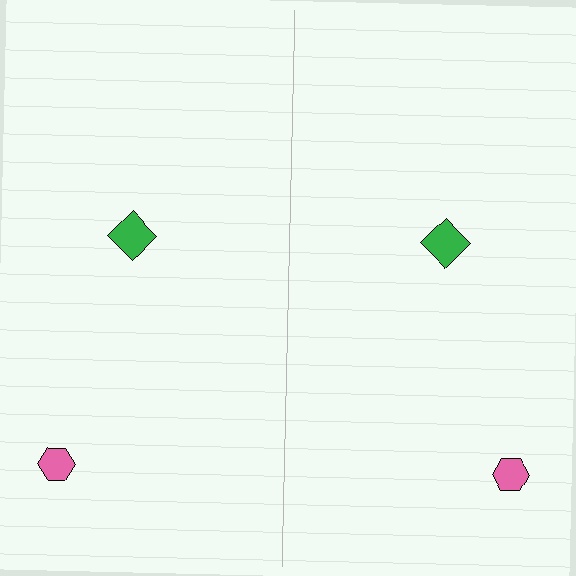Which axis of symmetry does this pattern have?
The pattern has a vertical axis of symmetry running through the center of the image.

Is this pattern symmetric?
Yes, this pattern has bilateral (reflection) symmetry.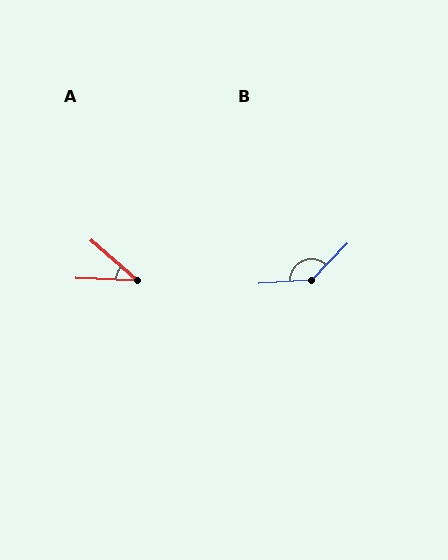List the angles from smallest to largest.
A (39°), B (138°).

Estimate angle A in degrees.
Approximately 39 degrees.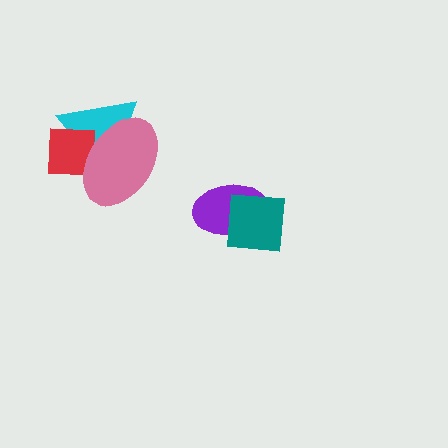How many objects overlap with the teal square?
1 object overlaps with the teal square.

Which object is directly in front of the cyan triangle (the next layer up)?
The red square is directly in front of the cyan triangle.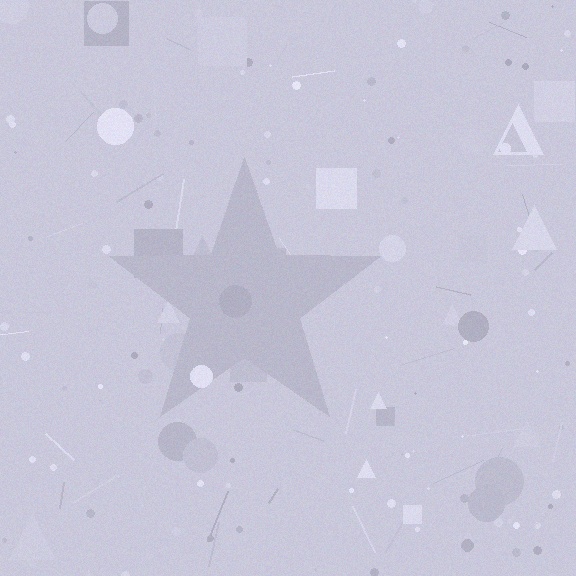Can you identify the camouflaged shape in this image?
The camouflaged shape is a star.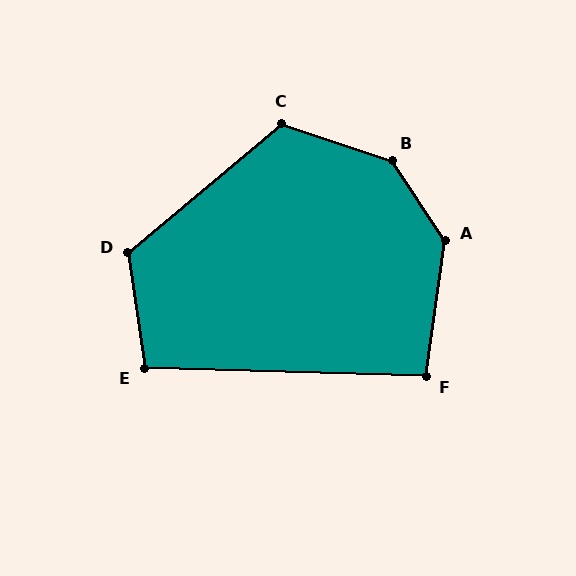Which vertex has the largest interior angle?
B, at approximately 142 degrees.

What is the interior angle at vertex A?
Approximately 138 degrees (obtuse).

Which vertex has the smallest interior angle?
F, at approximately 96 degrees.